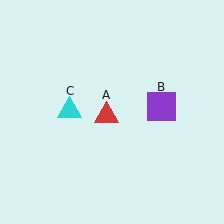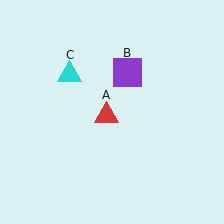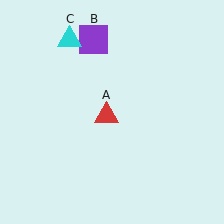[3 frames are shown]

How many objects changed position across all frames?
2 objects changed position: purple square (object B), cyan triangle (object C).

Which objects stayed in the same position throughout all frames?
Red triangle (object A) remained stationary.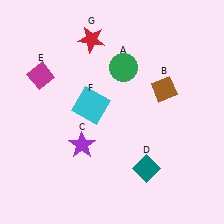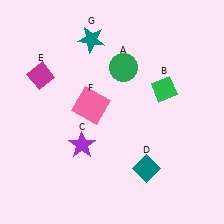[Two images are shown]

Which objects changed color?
B changed from brown to green. F changed from cyan to pink. G changed from red to teal.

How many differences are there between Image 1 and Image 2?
There are 3 differences between the two images.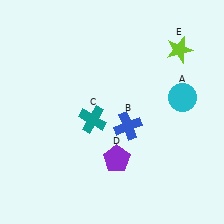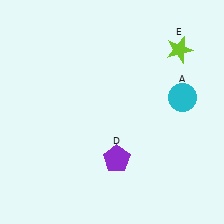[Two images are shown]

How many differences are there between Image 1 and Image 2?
There are 2 differences between the two images.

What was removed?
The blue cross (B), the teal cross (C) were removed in Image 2.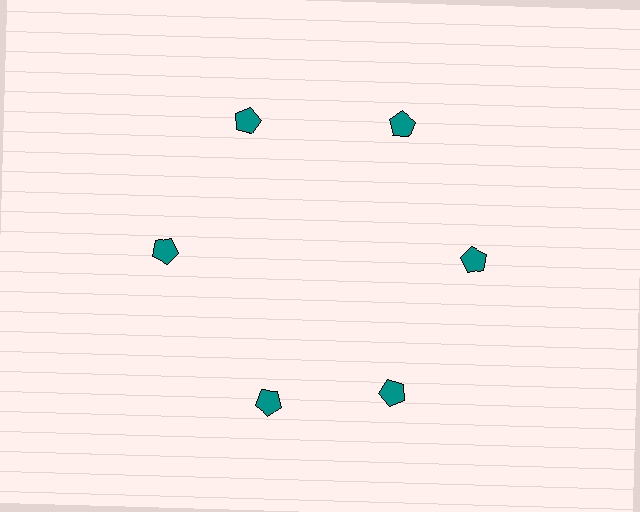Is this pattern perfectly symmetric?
No. The 6 teal pentagons are arranged in a ring, but one element near the 7 o'clock position is rotated out of alignment along the ring, breaking the 6-fold rotational symmetry.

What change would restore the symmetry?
The symmetry would be restored by rotating it back into even spacing with its neighbors so that all 6 pentagons sit at equal angles and equal distance from the center.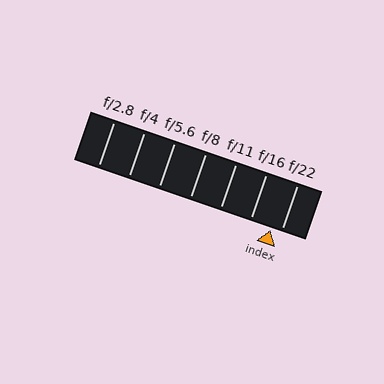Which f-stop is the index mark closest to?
The index mark is closest to f/22.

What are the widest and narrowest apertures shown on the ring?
The widest aperture shown is f/2.8 and the narrowest is f/22.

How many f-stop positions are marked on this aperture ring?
There are 7 f-stop positions marked.